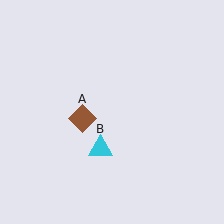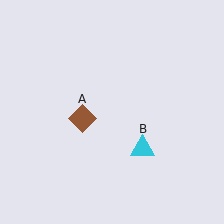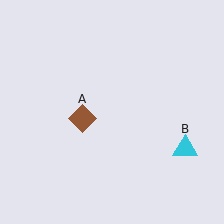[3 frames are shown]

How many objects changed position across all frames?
1 object changed position: cyan triangle (object B).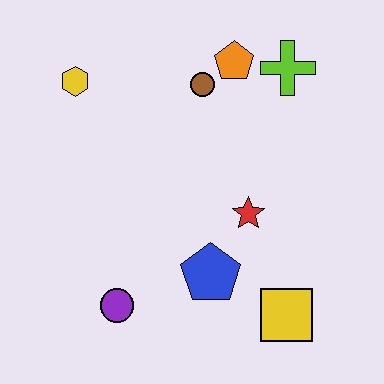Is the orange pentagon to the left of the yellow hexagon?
No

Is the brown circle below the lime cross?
Yes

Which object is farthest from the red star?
The yellow hexagon is farthest from the red star.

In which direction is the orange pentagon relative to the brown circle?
The orange pentagon is to the right of the brown circle.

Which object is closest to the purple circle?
The blue pentagon is closest to the purple circle.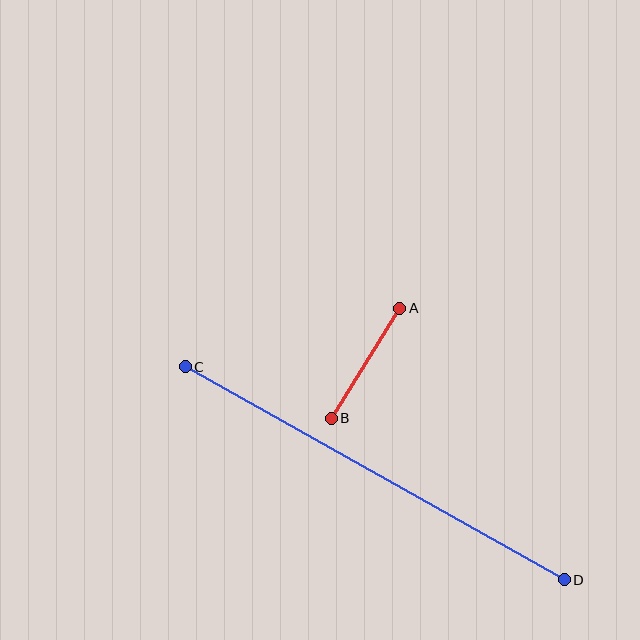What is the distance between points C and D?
The distance is approximately 435 pixels.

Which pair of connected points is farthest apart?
Points C and D are farthest apart.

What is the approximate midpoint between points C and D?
The midpoint is at approximately (375, 473) pixels.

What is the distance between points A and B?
The distance is approximately 129 pixels.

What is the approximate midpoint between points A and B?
The midpoint is at approximately (365, 363) pixels.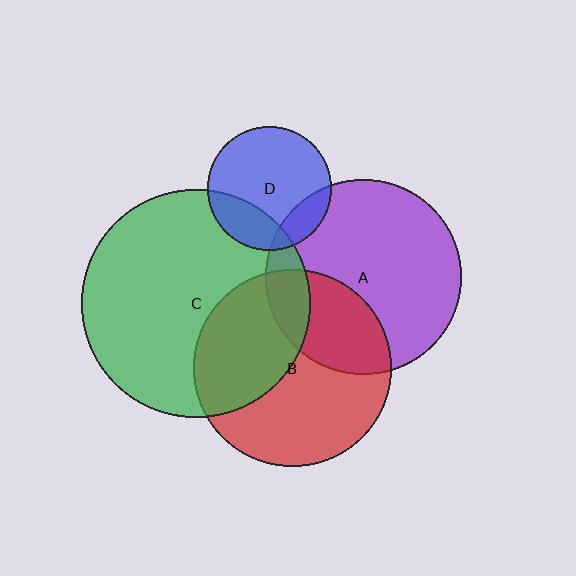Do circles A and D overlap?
Yes.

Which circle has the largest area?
Circle C (green).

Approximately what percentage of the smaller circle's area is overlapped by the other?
Approximately 15%.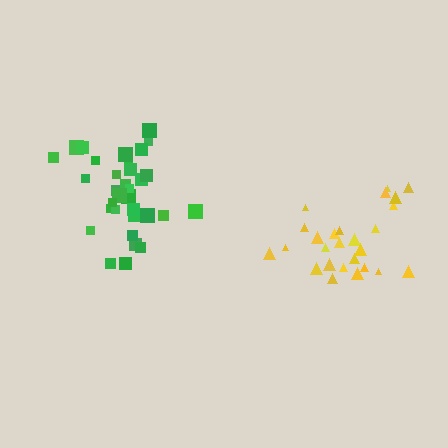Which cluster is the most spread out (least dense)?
Green.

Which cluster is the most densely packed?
Yellow.